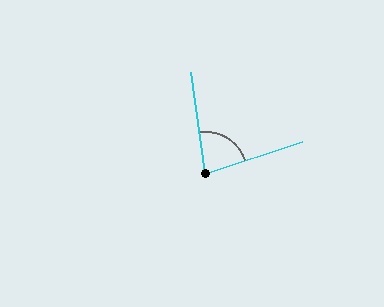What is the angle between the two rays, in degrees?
Approximately 79 degrees.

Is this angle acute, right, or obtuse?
It is acute.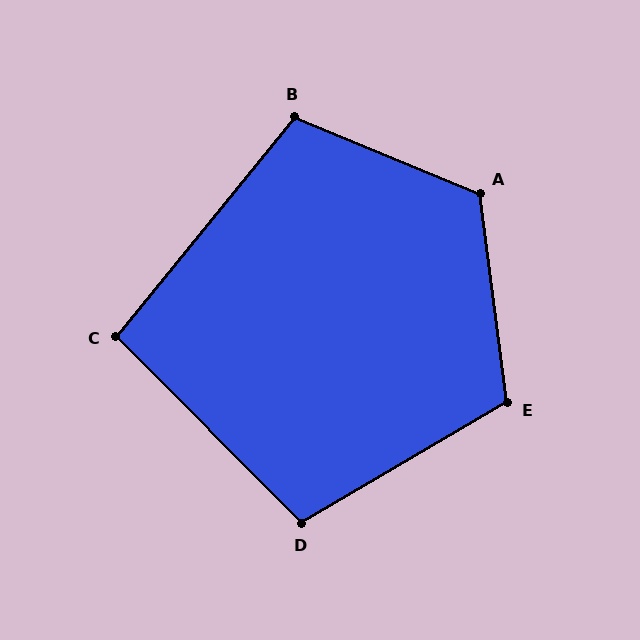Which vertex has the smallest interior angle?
C, at approximately 96 degrees.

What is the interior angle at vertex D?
Approximately 104 degrees (obtuse).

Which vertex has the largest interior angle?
A, at approximately 120 degrees.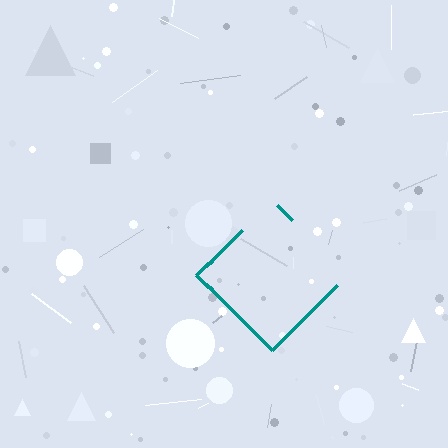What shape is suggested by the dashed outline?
The dashed outline suggests a diamond.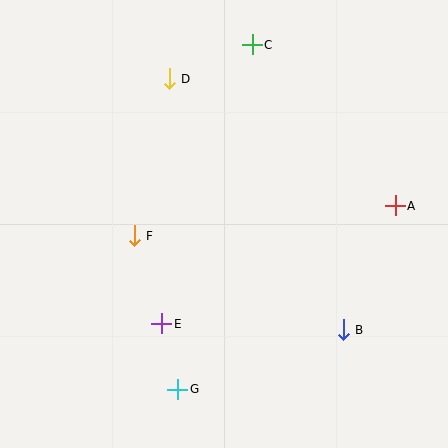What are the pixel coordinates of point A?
Point A is at (395, 206).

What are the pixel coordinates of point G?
Point G is at (178, 389).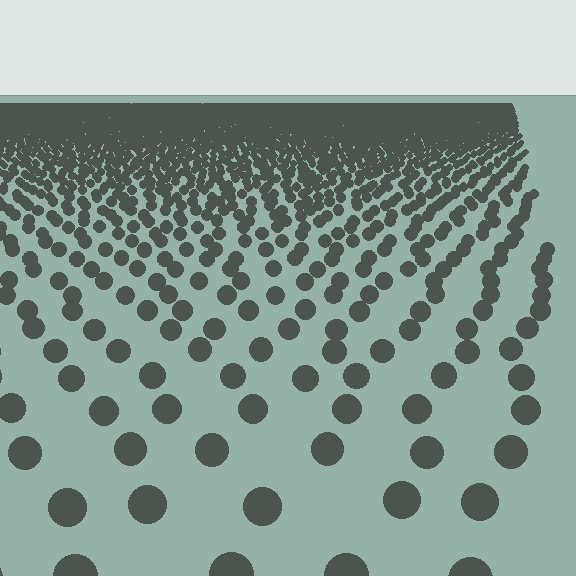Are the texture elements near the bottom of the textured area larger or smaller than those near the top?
Larger. Near the bottom, elements are closer to the viewer and appear at a bigger on-screen size.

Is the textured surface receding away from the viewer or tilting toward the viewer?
The surface is receding away from the viewer. Texture elements get smaller and denser toward the top.